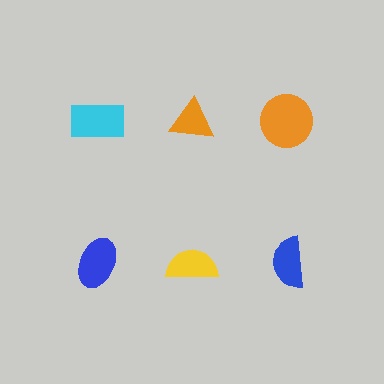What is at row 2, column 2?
A yellow semicircle.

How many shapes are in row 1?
3 shapes.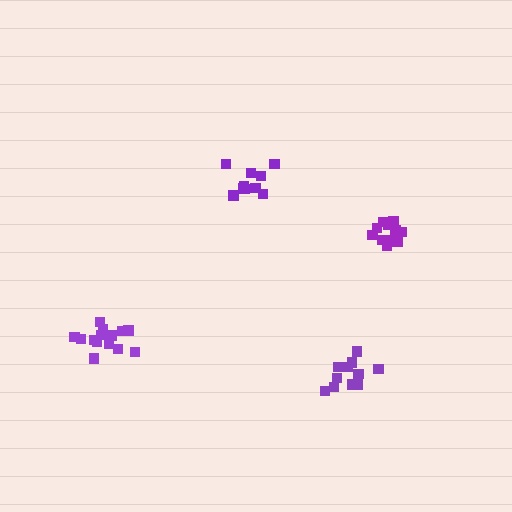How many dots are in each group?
Group 1: 10 dots, Group 2: 12 dots, Group 3: 14 dots, Group 4: 12 dots (48 total).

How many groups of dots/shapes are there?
There are 4 groups.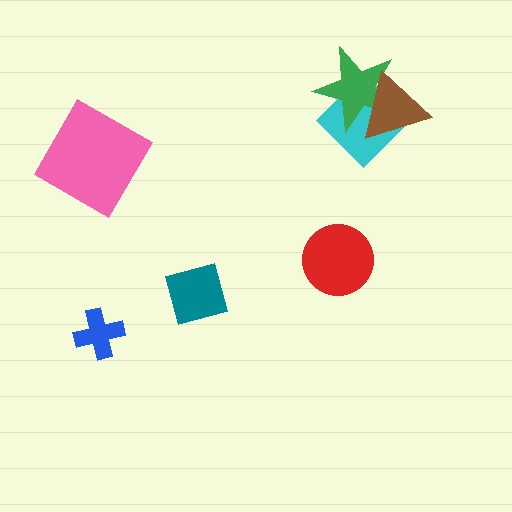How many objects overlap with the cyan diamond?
2 objects overlap with the cyan diamond.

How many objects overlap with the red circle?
0 objects overlap with the red circle.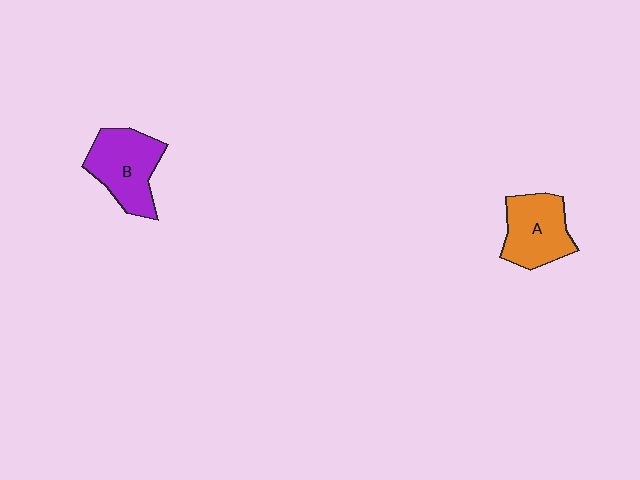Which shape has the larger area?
Shape B (purple).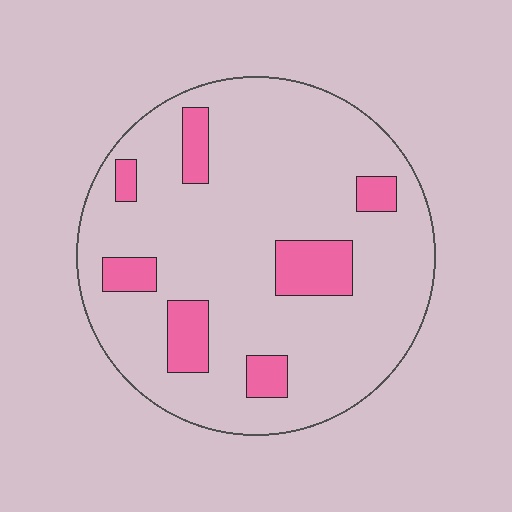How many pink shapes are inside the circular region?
7.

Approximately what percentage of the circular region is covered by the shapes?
Approximately 15%.